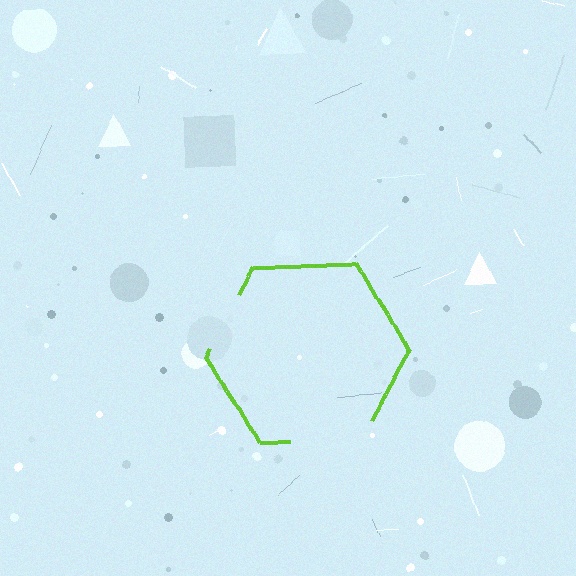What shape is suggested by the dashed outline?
The dashed outline suggests a hexagon.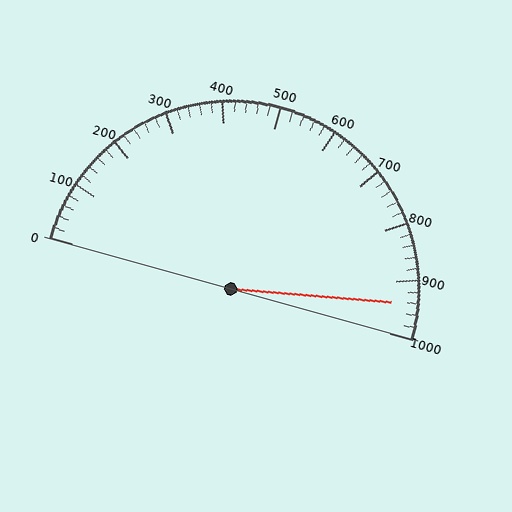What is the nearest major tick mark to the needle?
The nearest major tick mark is 900.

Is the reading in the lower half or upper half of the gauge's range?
The reading is in the upper half of the range (0 to 1000).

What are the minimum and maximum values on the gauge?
The gauge ranges from 0 to 1000.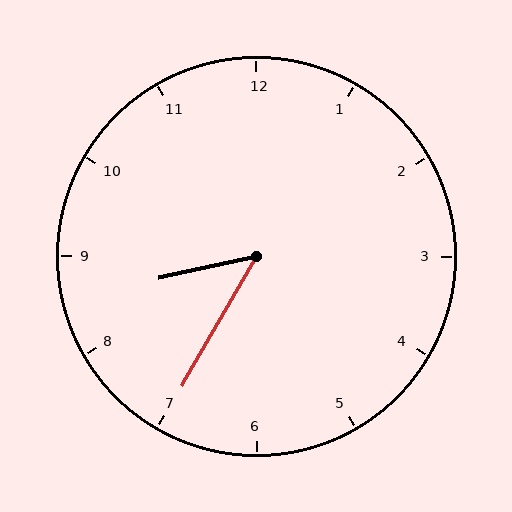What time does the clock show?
8:35.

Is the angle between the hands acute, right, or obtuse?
It is acute.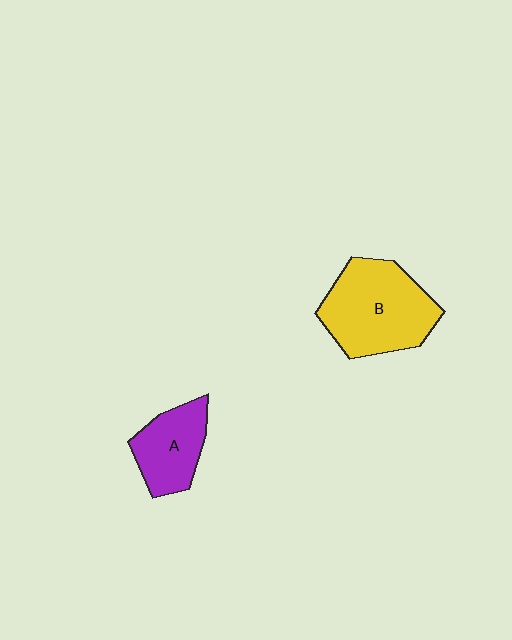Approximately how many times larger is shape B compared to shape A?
Approximately 1.7 times.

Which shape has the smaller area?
Shape A (purple).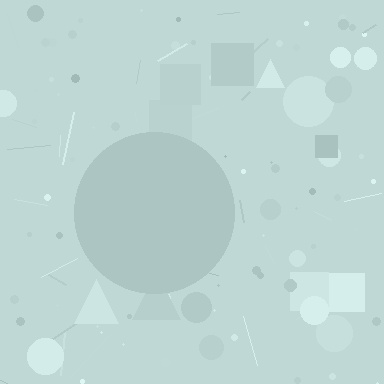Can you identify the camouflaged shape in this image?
The camouflaged shape is a circle.